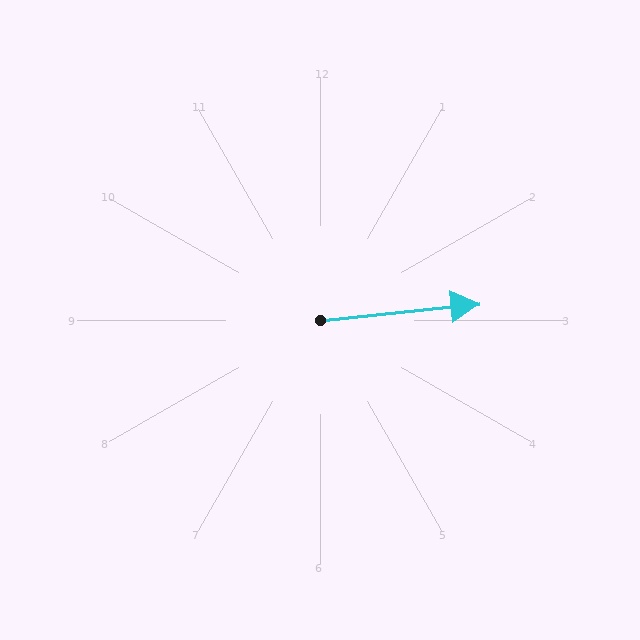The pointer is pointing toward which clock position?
Roughly 3 o'clock.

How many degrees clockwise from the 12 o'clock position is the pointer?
Approximately 84 degrees.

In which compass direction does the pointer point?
East.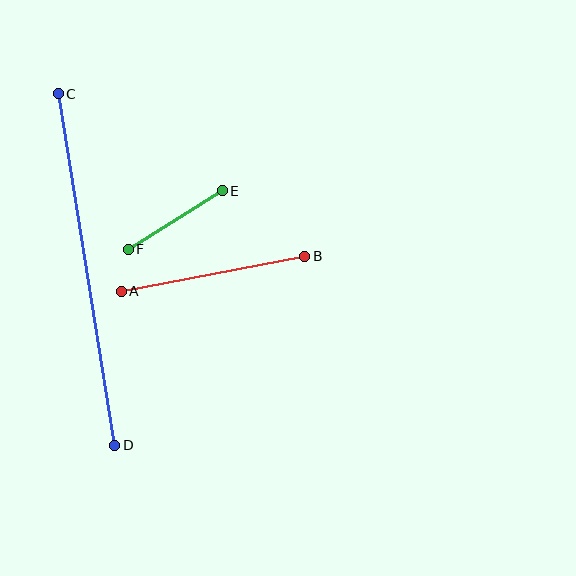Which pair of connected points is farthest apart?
Points C and D are farthest apart.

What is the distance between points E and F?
The distance is approximately 111 pixels.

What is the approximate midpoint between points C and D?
The midpoint is at approximately (86, 270) pixels.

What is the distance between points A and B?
The distance is approximately 187 pixels.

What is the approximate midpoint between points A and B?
The midpoint is at approximately (213, 274) pixels.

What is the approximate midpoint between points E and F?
The midpoint is at approximately (175, 220) pixels.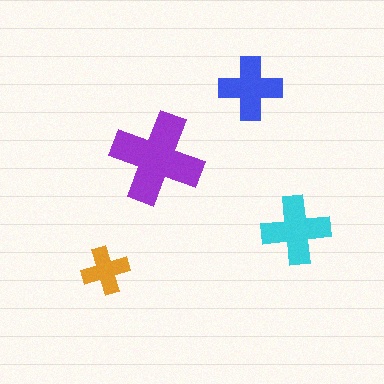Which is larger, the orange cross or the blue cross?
The blue one.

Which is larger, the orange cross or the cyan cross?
The cyan one.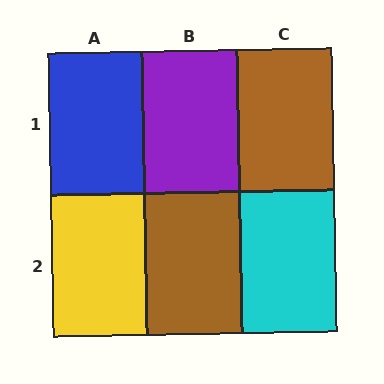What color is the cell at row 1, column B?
Purple.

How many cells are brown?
2 cells are brown.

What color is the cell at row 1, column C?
Brown.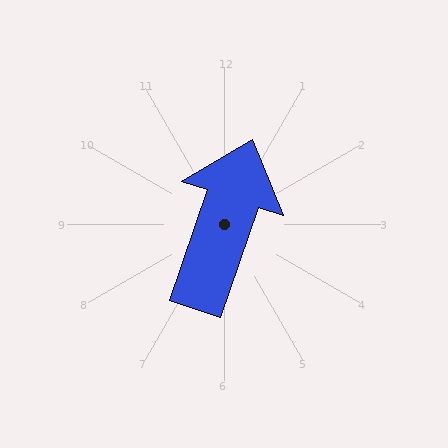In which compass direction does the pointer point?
North.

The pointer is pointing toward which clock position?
Roughly 1 o'clock.